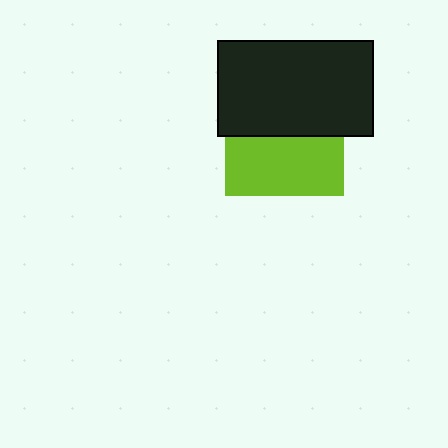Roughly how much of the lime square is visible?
About half of it is visible (roughly 49%).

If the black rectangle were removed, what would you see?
You would see the complete lime square.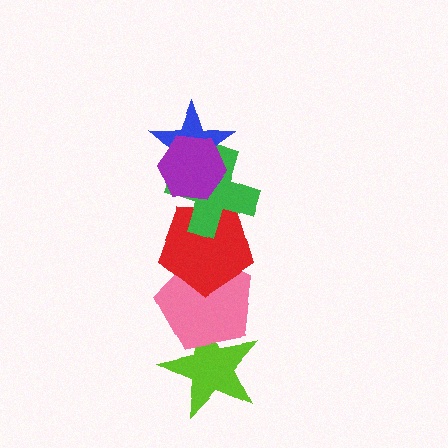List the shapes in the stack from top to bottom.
From top to bottom: the purple hexagon, the blue star, the green cross, the red pentagon, the pink pentagon, the lime star.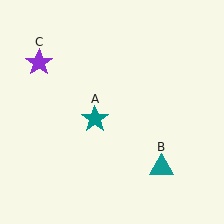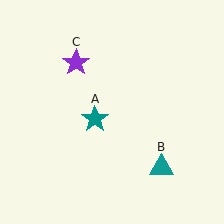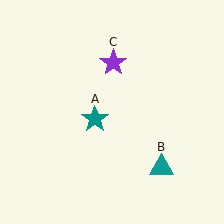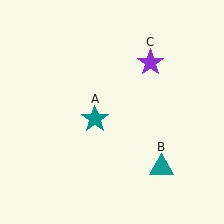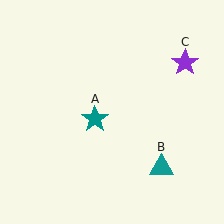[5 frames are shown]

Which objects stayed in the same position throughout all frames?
Teal star (object A) and teal triangle (object B) remained stationary.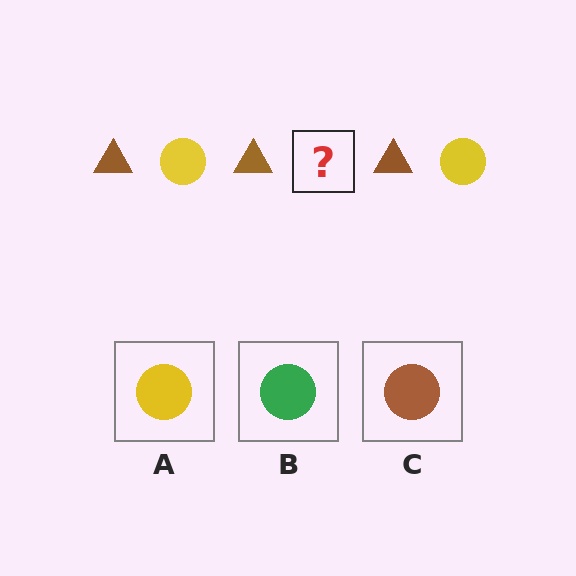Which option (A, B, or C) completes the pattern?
A.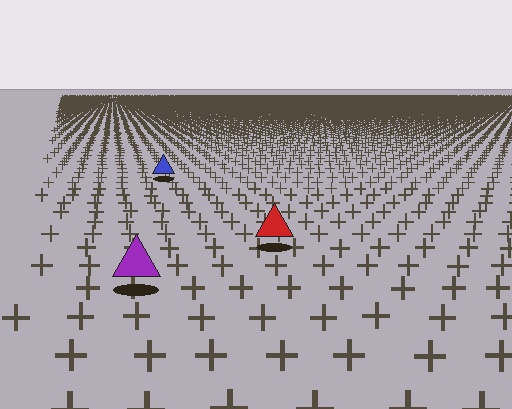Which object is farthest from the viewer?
The blue triangle is farthest from the viewer. It appears smaller and the ground texture around it is denser.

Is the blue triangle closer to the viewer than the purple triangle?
No. The purple triangle is closer — you can tell from the texture gradient: the ground texture is coarser near it.